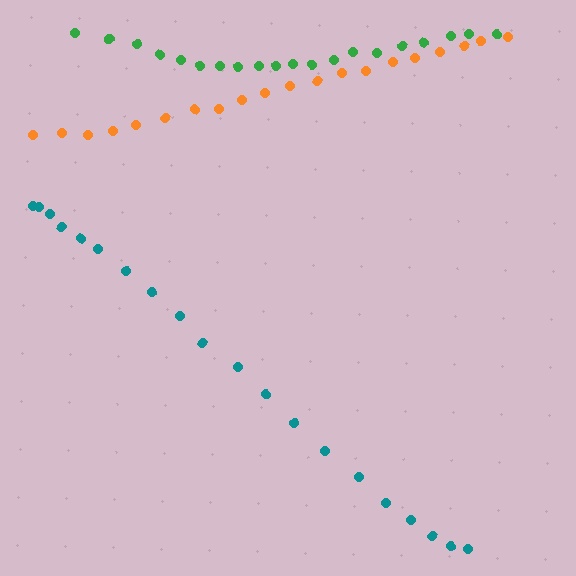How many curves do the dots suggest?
There are 3 distinct paths.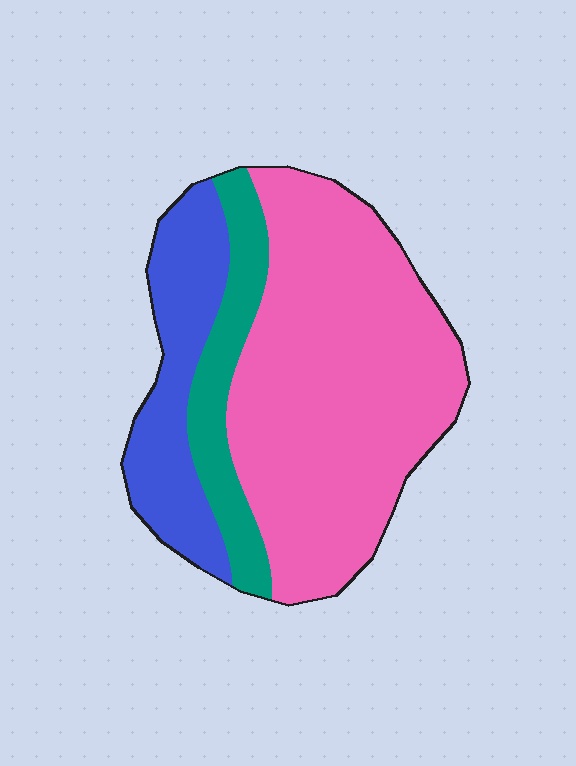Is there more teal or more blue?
Blue.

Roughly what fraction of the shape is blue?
Blue covers roughly 20% of the shape.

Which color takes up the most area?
Pink, at roughly 65%.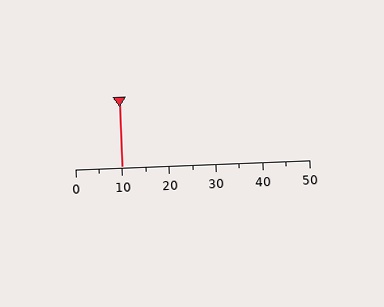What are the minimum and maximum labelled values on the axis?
The axis runs from 0 to 50.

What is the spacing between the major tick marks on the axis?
The major ticks are spaced 10 apart.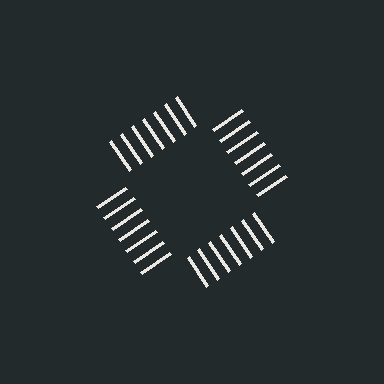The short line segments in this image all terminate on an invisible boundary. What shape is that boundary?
An illusory square — the line segments terminate on its edges but no continuous stroke is drawn.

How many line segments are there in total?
28 — 7 along each of the 4 edges.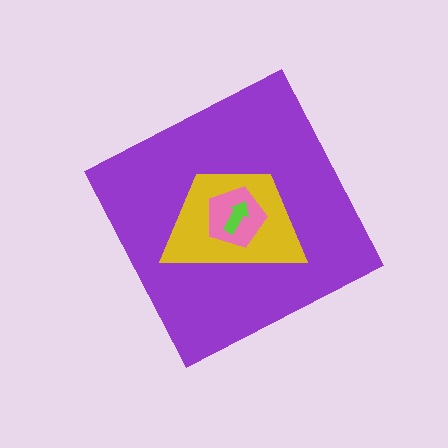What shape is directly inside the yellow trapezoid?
The pink pentagon.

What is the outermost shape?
The purple diamond.